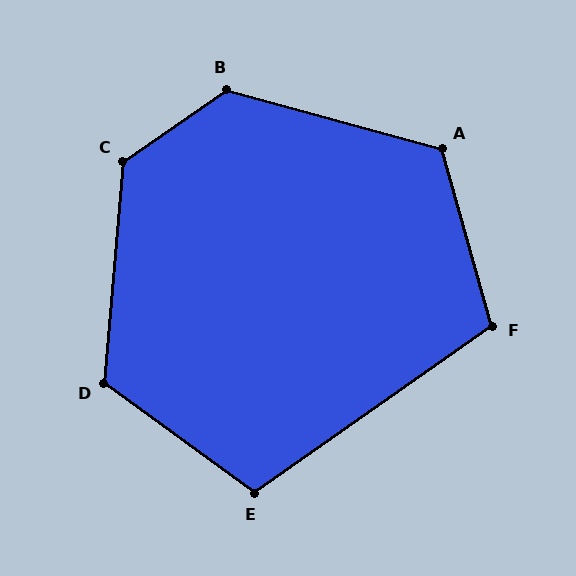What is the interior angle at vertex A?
Approximately 121 degrees (obtuse).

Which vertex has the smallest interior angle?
E, at approximately 109 degrees.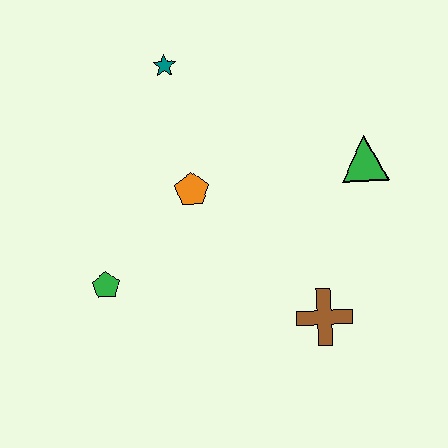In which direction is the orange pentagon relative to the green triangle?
The orange pentagon is to the left of the green triangle.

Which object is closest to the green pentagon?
The orange pentagon is closest to the green pentagon.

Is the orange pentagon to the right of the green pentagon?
Yes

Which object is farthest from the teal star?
The brown cross is farthest from the teal star.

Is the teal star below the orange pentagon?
No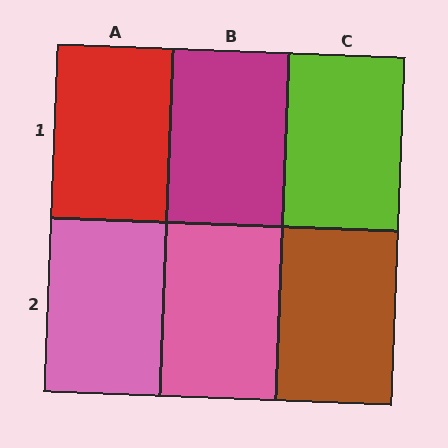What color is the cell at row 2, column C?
Brown.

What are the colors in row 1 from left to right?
Red, magenta, lime.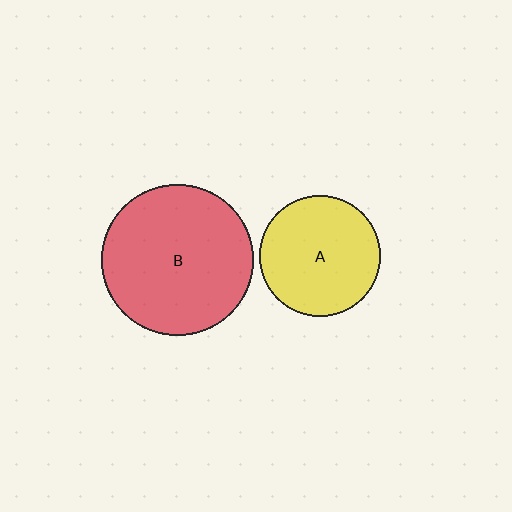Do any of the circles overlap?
No, none of the circles overlap.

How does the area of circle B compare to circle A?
Approximately 1.6 times.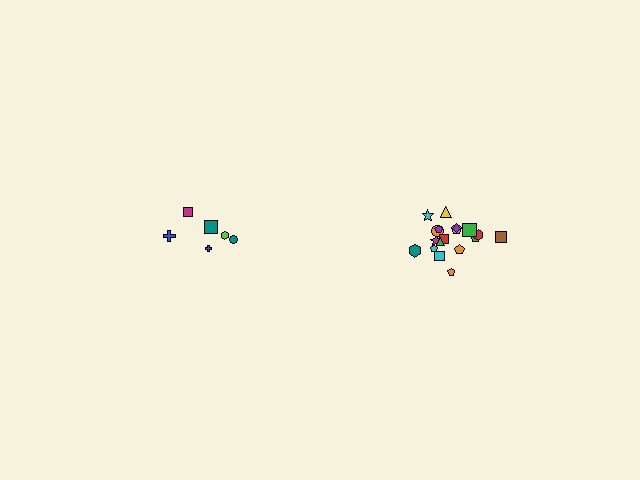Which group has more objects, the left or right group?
The right group.